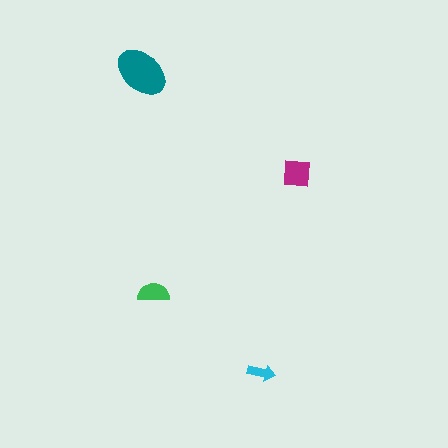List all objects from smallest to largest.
The cyan arrow, the green semicircle, the magenta square, the teal ellipse.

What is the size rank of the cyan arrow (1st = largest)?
4th.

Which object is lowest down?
The cyan arrow is bottommost.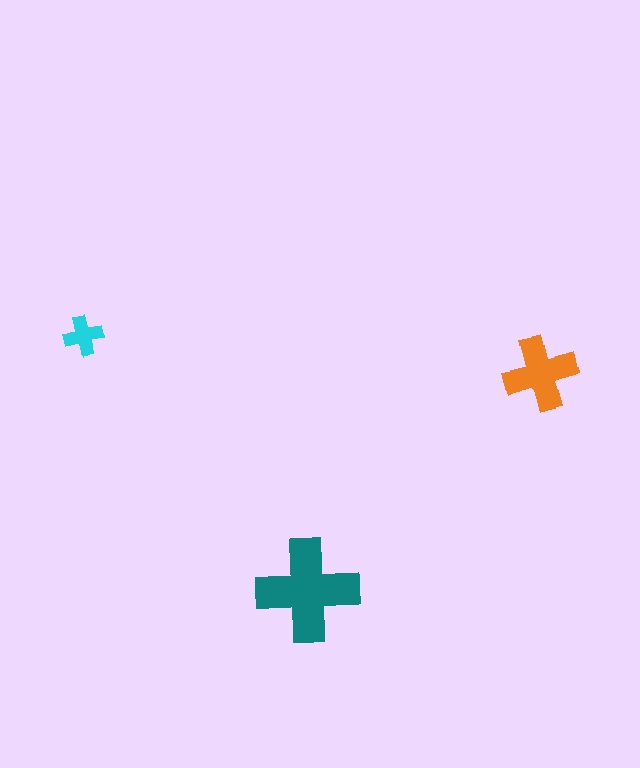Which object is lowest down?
The teal cross is bottommost.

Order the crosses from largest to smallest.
the teal one, the orange one, the cyan one.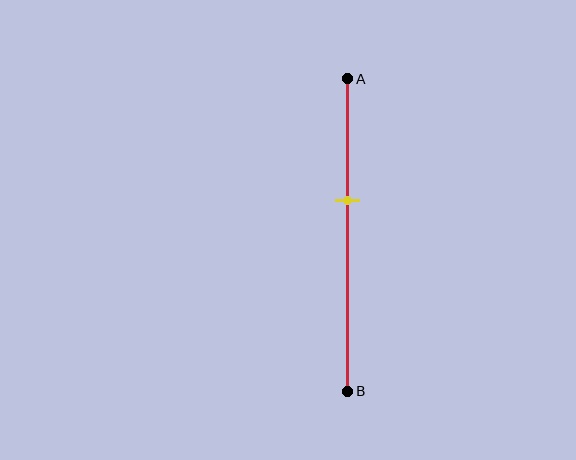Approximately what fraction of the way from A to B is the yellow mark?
The yellow mark is approximately 40% of the way from A to B.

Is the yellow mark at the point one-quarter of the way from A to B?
No, the mark is at about 40% from A, not at the 25% one-quarter point.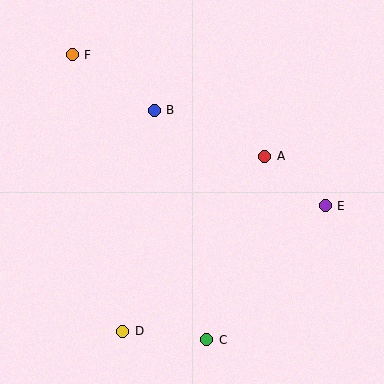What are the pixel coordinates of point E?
Point E is at (325, 206).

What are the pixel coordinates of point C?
Point C is at (207, 340).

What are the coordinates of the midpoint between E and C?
The midpoint between E and C is at (266, 273).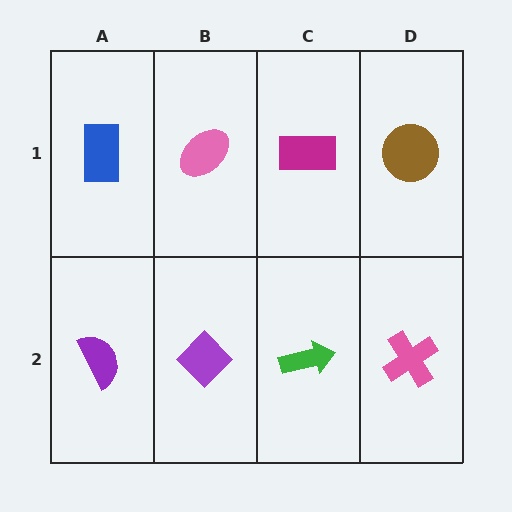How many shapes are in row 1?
4 shapes.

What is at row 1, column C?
A magenta rectangle.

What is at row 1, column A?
A blue rectangle.